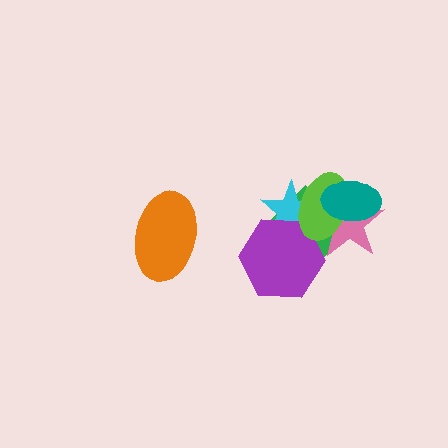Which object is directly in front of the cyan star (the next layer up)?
The pink star is directly in front of the cyan star.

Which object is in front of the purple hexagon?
The lime ellipse is in front of the purple hexagon.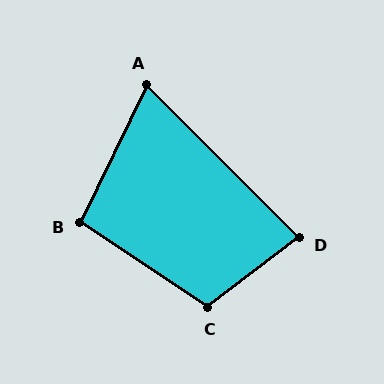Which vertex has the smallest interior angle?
A, at approximately 71 degrees.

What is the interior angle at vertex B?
Approximately 98 degrees (obtuse).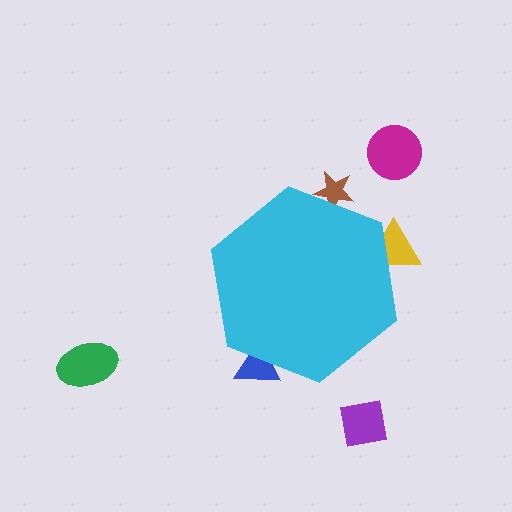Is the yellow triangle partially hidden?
Yes, the yellow triangle is partially hidden behind the cyan hexagon.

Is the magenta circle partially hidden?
No, the magenta circle is fully visible.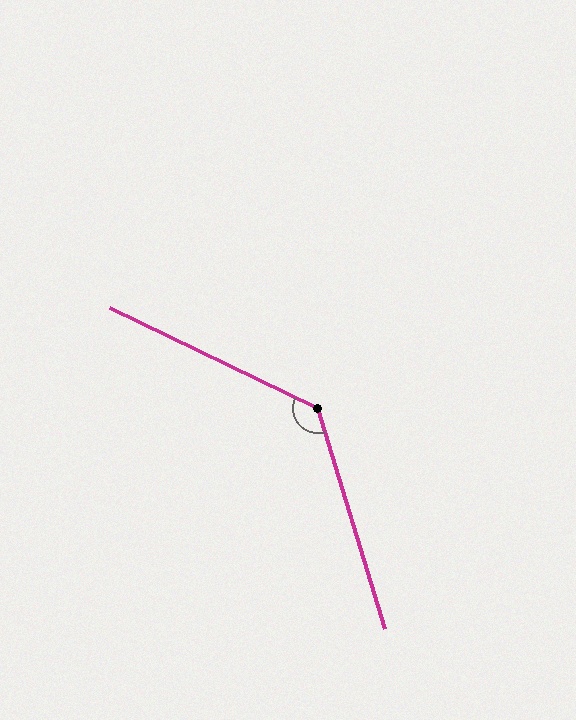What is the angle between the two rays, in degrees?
Approximately 132 degrees.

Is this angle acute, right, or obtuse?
It is obtuse.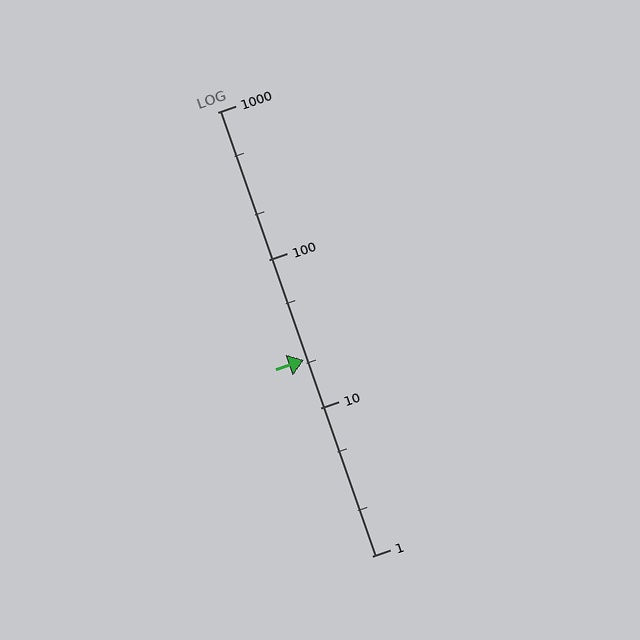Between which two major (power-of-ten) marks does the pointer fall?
The pointer is between 10 and 100.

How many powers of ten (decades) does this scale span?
The scale spans 3 decades, from 1 to 1000.